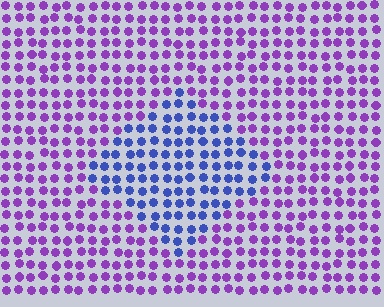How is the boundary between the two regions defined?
The boundary is defined purely by a slight shift in hue (about 50 degrees). Spacing, size, and orientation are identical on both sides.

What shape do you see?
I see a diamond.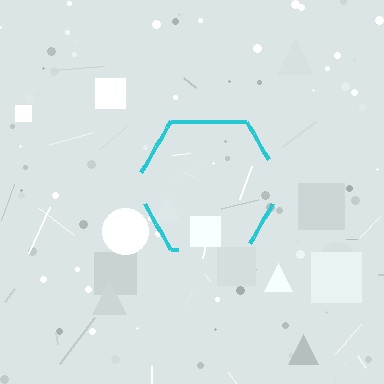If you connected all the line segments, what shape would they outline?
They would outline a hexagon.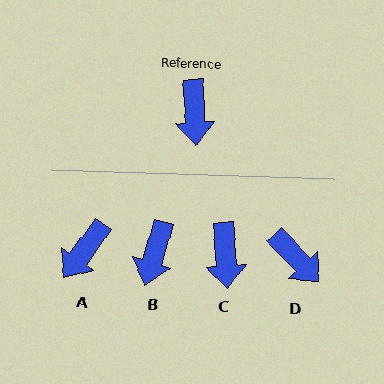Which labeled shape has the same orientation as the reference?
C.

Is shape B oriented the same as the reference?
No, it is off by about 21 degrees.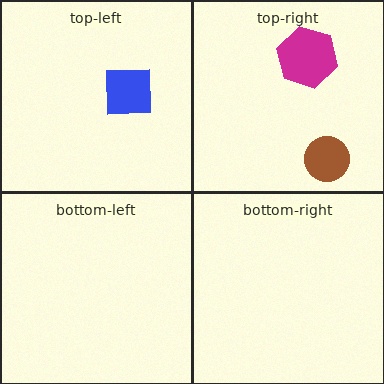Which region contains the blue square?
The top-left region.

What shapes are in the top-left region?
The blue square.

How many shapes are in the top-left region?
1.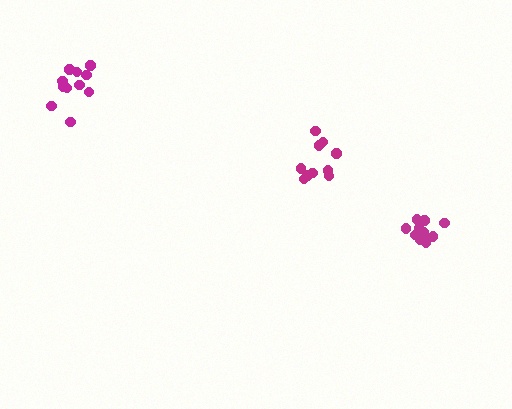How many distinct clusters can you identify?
There are 3 distinct clusters.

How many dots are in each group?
Group 1: 11 dots, Group 2: 11 dots, Group 3: 10 dots (32 total).